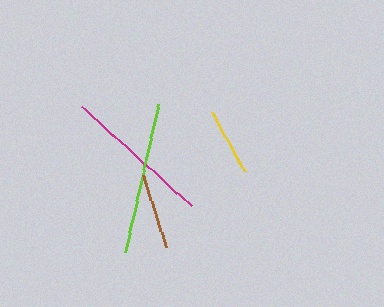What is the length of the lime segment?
The lime segment is approximately 152 pixels long.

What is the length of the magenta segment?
The magenta segment is approximately 148 pixels long.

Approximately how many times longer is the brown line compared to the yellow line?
The brown line is approximately 1.1 times the length of the yellow line.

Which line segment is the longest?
The lime line is the longest at approximately 152 pixels.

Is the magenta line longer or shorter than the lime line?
The lime line is longer than the magenta line.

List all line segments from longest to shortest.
From longest to shortest: lime, magenta, brown, yellow.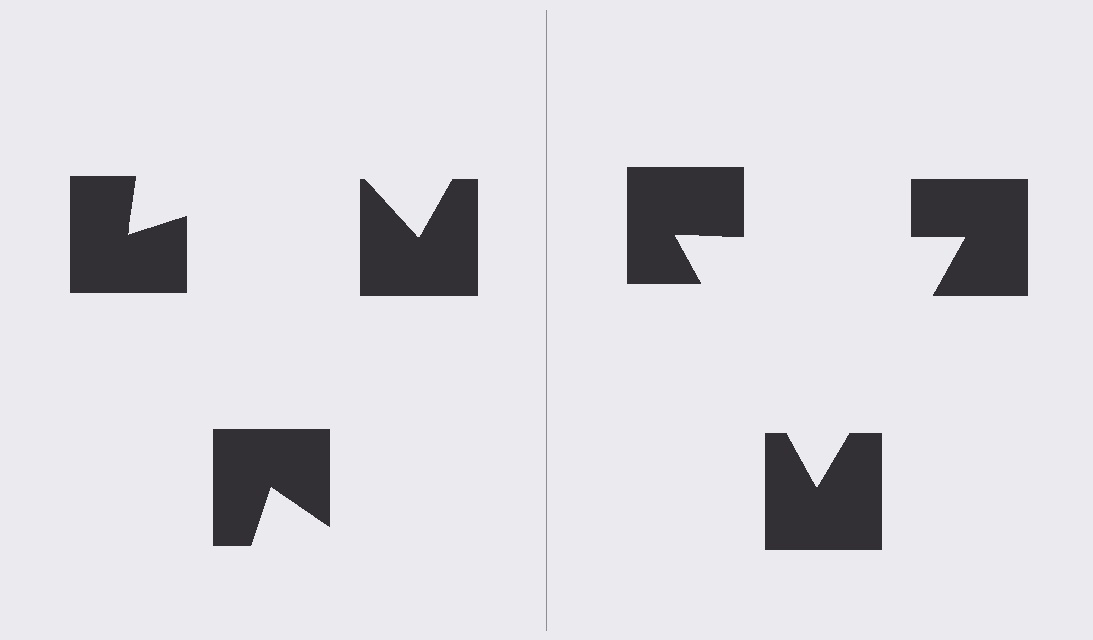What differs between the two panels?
The notched squares are positioned identically on both sides; only the wedge orientations differ. On the right they align to a triangle; on the left they are misaligned.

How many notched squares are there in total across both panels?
6 — 3 on each side.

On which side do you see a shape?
An illusory triangle appears on the right side. On the left side the wedge cuts are rotated, so no coherent shape forms.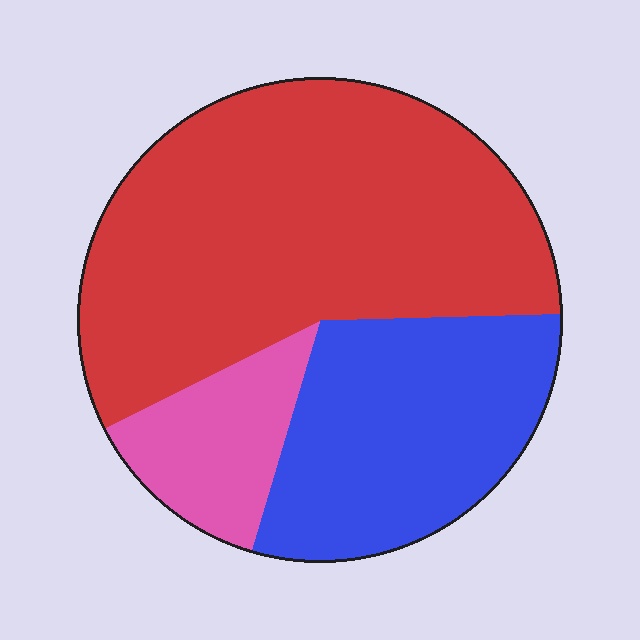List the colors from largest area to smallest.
From largest to smallest: red, blue, pink.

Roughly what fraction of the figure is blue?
Blue covers 30% of the figure.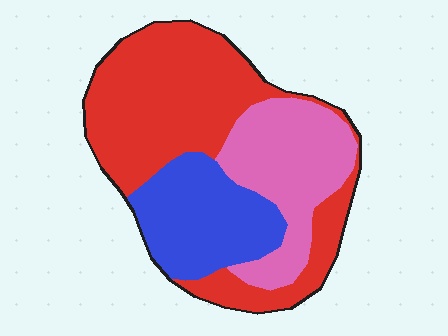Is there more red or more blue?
Red.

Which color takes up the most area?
Red, at roughly 50%.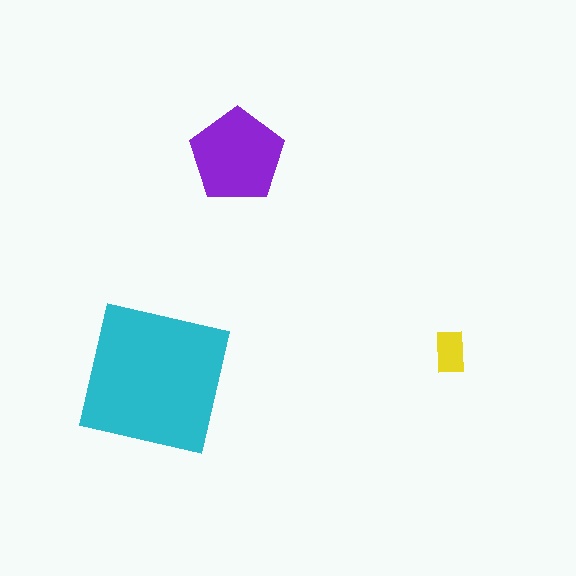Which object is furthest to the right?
The yellow rectangle is rightmost.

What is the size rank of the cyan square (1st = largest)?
1st.